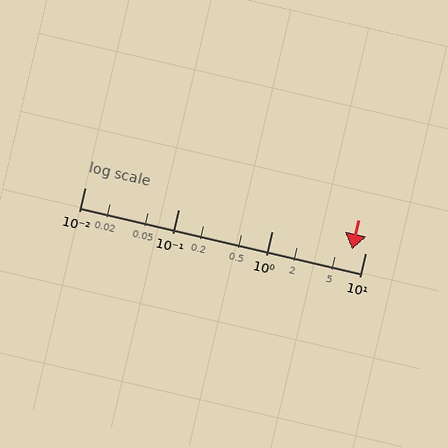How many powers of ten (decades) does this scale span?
The scale spans 3 decades, from 0.01 to 10.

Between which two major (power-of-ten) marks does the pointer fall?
The pointer is between 1 and 10.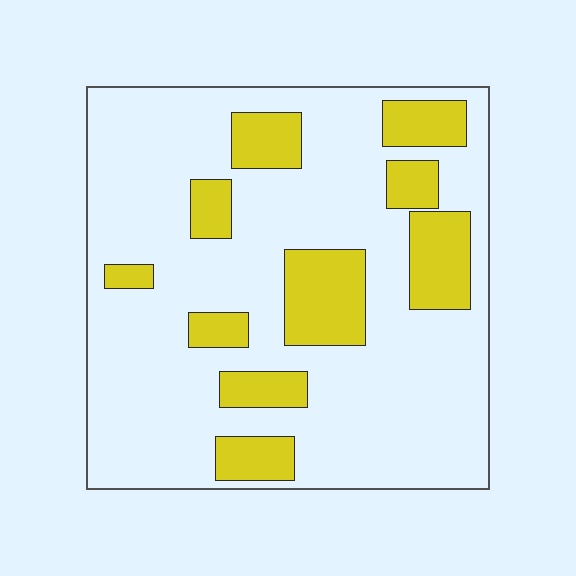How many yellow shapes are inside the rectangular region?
10.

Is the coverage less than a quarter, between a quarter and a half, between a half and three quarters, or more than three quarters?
Less than a quarter.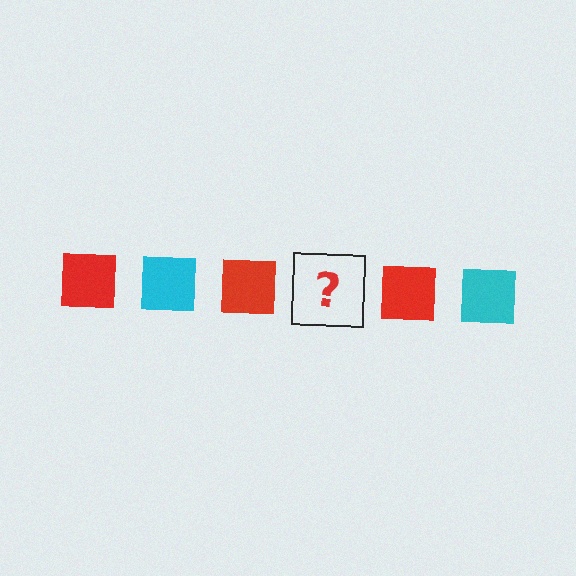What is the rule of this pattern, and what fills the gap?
The rule is that the pattern cycles through red, cyan squares. The gap should be filled with a cyan square.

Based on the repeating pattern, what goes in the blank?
The blank should be a cyan square.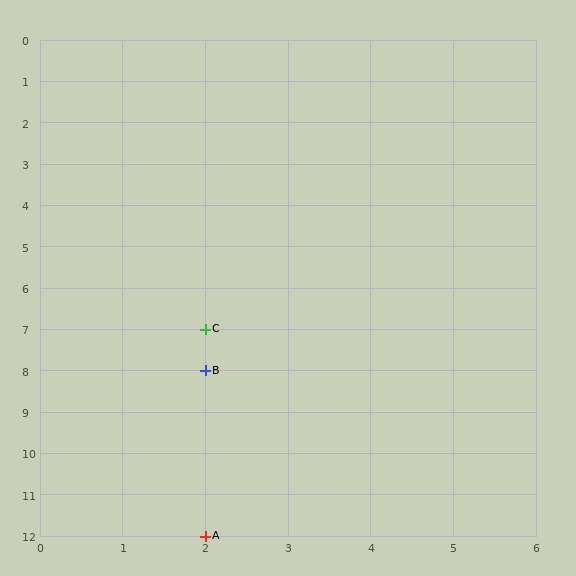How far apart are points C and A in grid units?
Points C and A are 5 rows apart.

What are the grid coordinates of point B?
Point B is at grid coordinates (2, 8).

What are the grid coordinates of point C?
Point C is at grid coordinates (2, 7).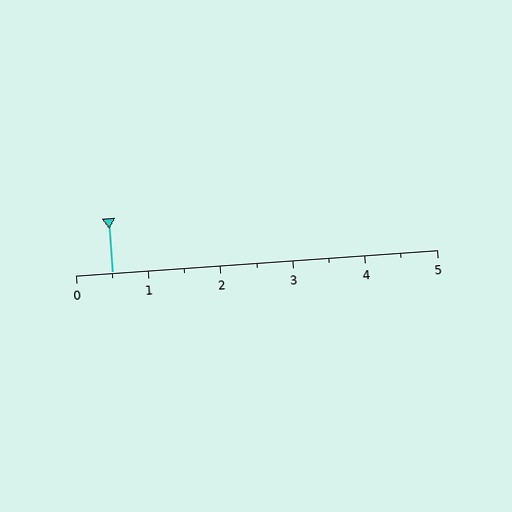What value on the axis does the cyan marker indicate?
The marker indicates approximately 0.5.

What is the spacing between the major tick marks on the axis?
The major ticks are spaced 1 apart.